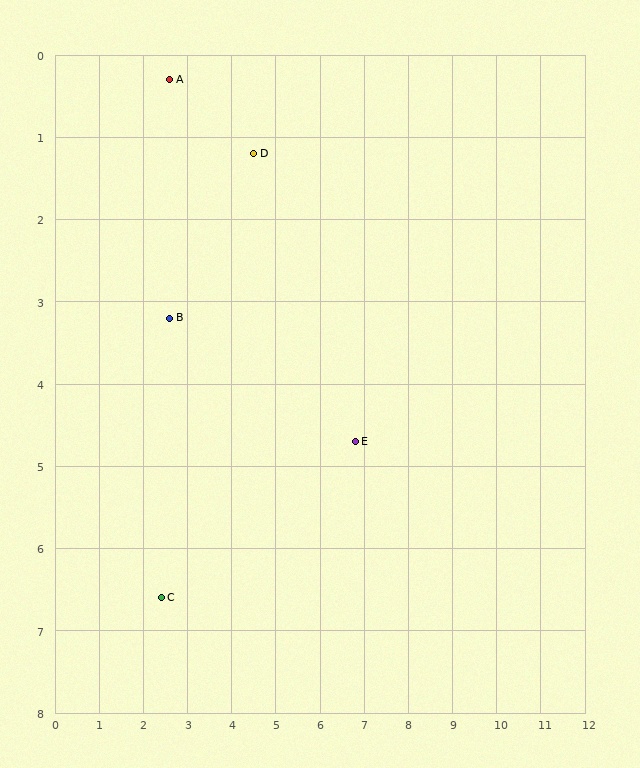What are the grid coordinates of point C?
Point C is at approximately (2.4, 6.6).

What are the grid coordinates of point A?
Point A is at approximately (2.6, 0.3).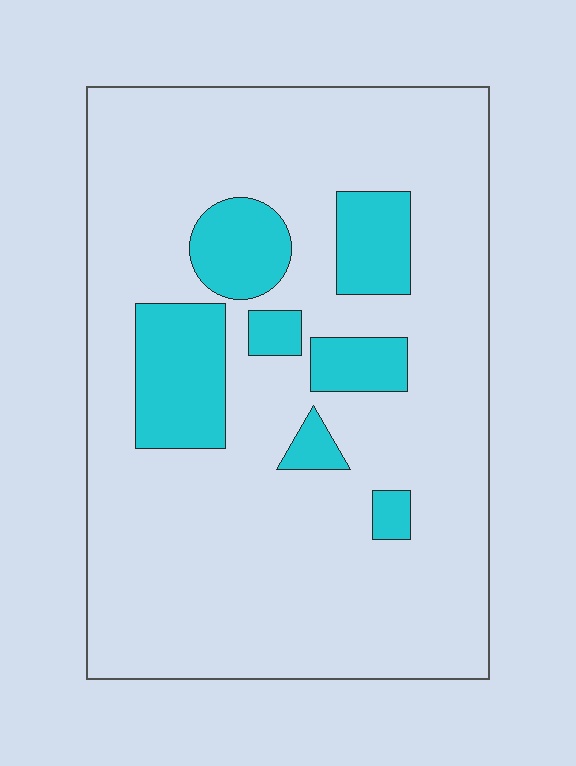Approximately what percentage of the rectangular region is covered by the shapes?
Approximately 15%.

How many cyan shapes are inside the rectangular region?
7.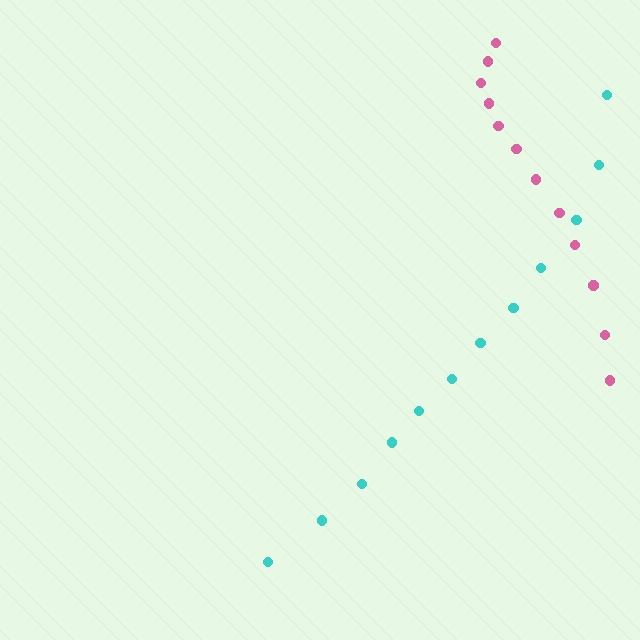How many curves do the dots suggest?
There are 2 distinct paths.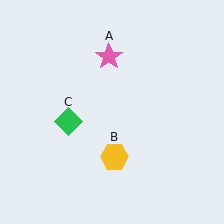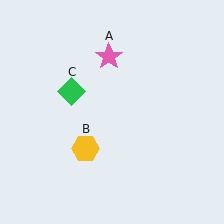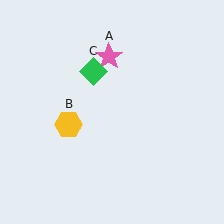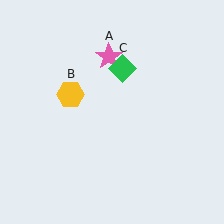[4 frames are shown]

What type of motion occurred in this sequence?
The yellow hexagon (object B), green diamond (object C) rotated clockwise around the center of the scene.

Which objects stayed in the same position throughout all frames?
Pink star (object A) remained stationary.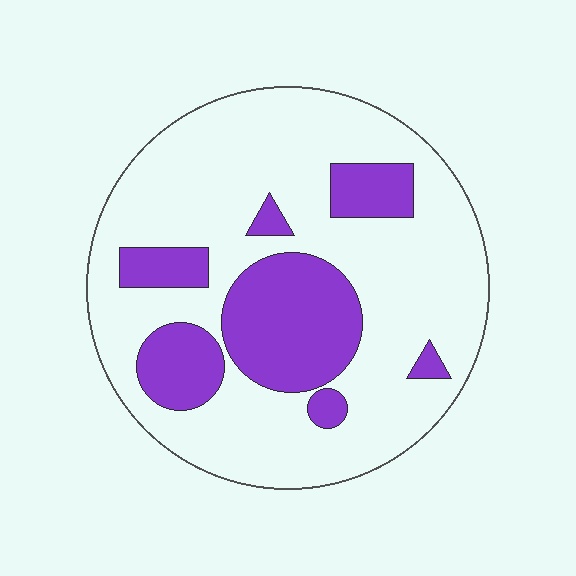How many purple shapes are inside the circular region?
7.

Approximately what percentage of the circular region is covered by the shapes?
Approximately 25%.